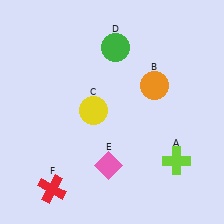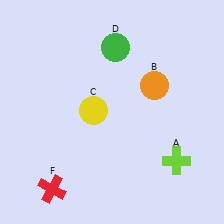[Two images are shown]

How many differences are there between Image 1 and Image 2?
There is 1 difference between the two images.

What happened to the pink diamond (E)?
The pink diamond (E) was removed in Image 2. It was in the bottom-left area of Image 1.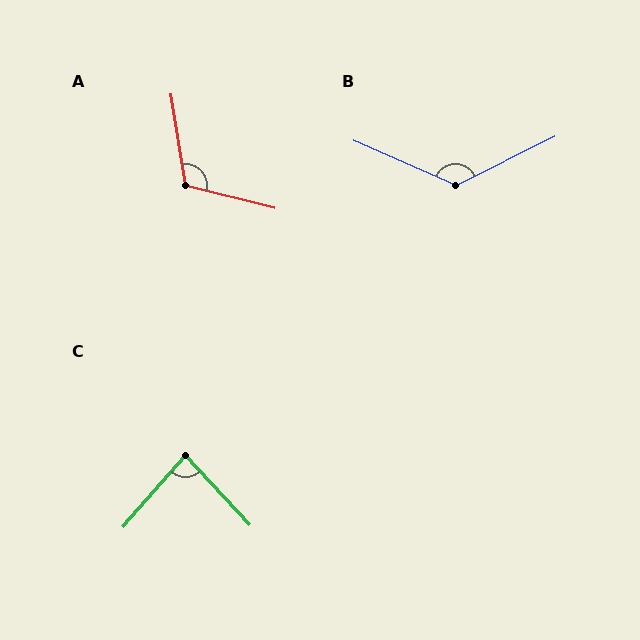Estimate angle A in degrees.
Approximately 113 degrees.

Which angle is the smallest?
C, at approximately 84 degrees.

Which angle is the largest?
B, at approximately 130 degrees.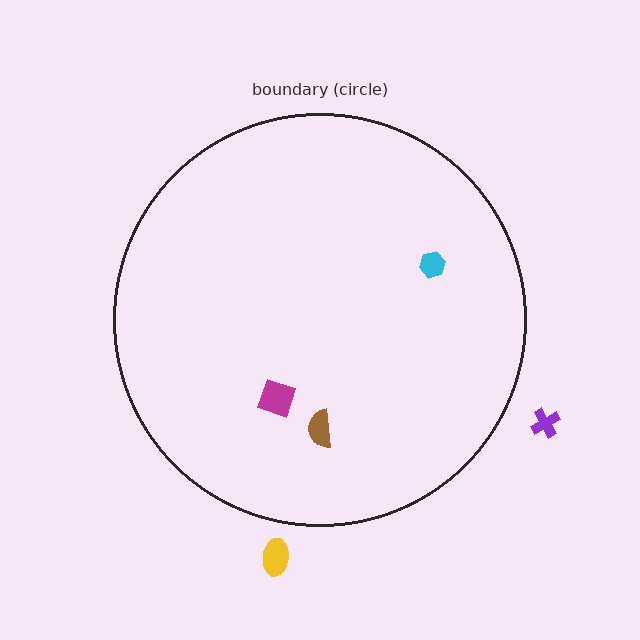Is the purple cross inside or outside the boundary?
Outside.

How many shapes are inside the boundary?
3 inside, 2 outside.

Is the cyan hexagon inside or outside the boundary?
Inside.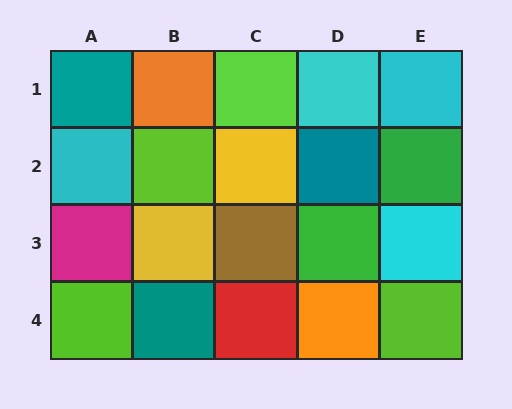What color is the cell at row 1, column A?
Teal.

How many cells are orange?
2 cells are orange.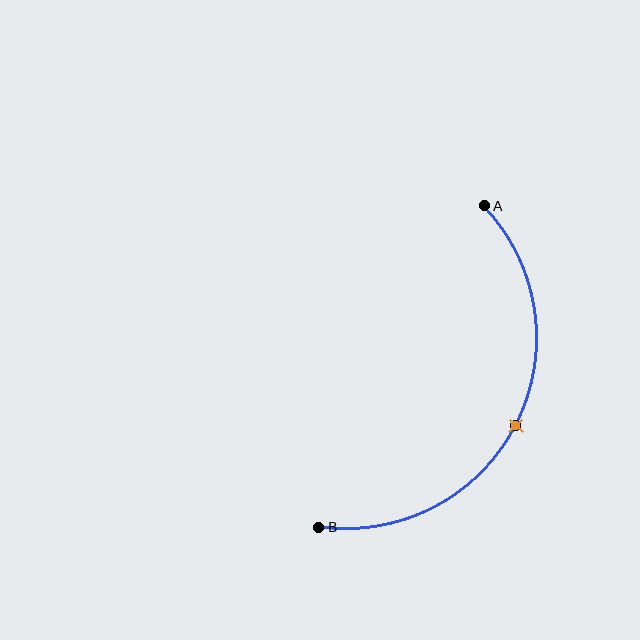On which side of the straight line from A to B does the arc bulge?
The arc bulges to the right of the straight line connecting A and B.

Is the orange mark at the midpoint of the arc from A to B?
Yes. The orange mark lies on the arc at equal arc-length from both A and B — it is the arc midpoint.